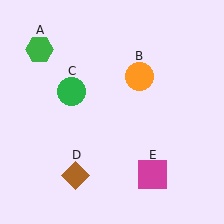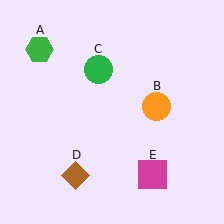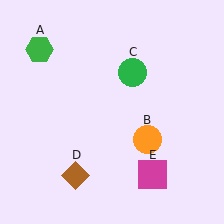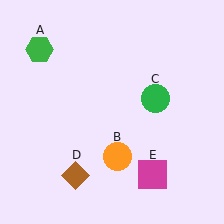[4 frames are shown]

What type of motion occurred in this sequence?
The orange circle (object B), green circle (object C) rotated clockwise around the center of the scene.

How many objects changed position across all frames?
2 objects changed position: orange circle (object B), green circle (object C).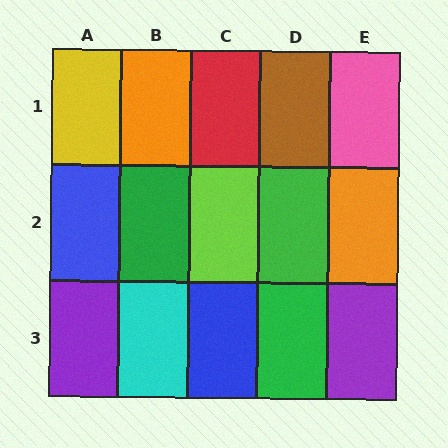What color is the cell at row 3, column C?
Blue.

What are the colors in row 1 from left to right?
Yellow, orange, red, brown, pink.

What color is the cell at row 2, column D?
Green.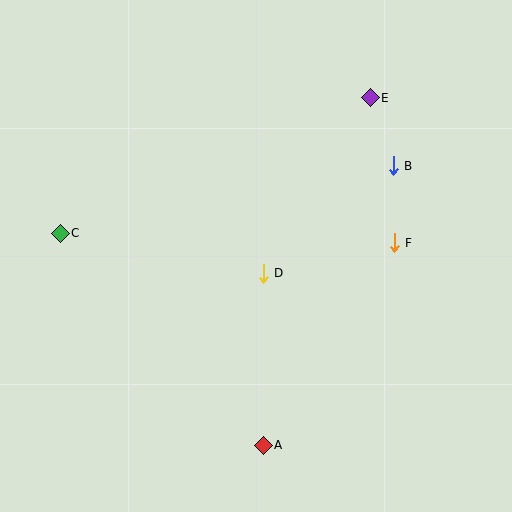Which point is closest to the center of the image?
Point D at (263, 273) is closest to the center.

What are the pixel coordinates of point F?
Point F is at (394, 243).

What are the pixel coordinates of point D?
Point D is at (263, 273).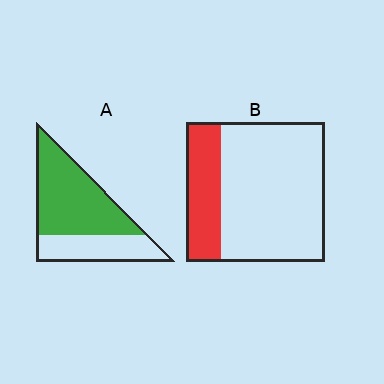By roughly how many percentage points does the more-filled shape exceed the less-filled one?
By roughly 40 percentage points (A over B).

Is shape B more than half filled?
No.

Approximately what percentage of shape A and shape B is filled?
A is approximately 65% and B is approximately 25%.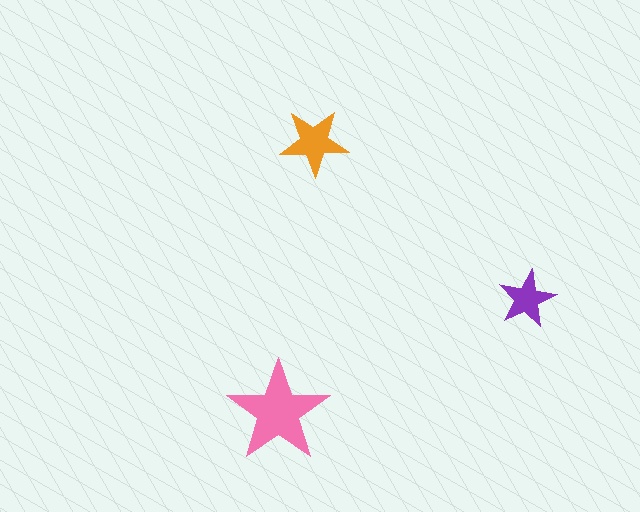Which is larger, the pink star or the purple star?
The pink one.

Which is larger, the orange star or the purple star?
The orange one.